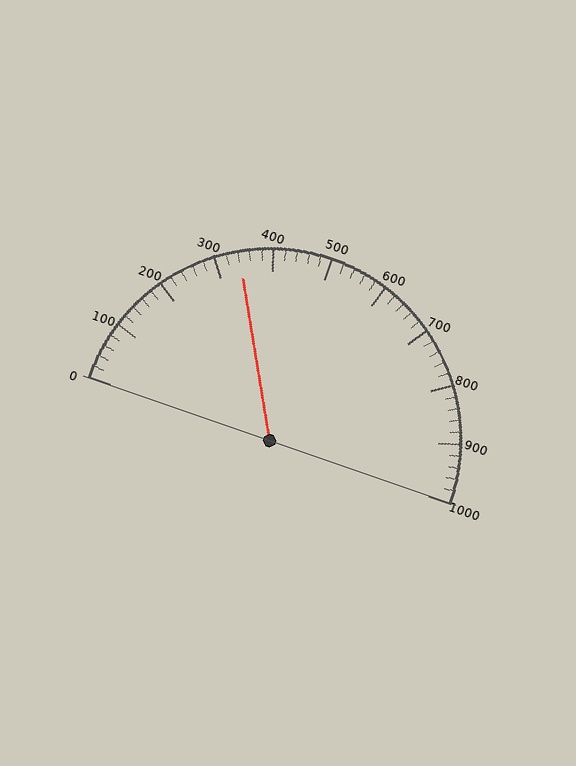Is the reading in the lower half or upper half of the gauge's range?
The reading is in the lower half of the range (0 to 1000).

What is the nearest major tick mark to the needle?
The nearest major tick mark is 300.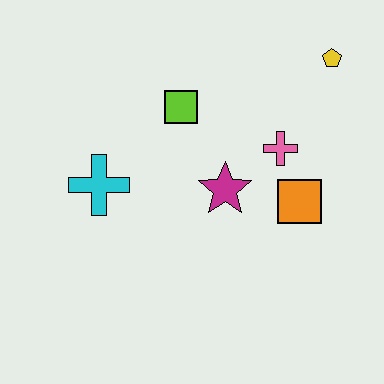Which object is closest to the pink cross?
The orange square is closest to the pink cross.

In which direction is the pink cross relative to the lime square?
The pink cross is to the right of the lime square.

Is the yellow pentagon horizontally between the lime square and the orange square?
No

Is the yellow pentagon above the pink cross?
Yes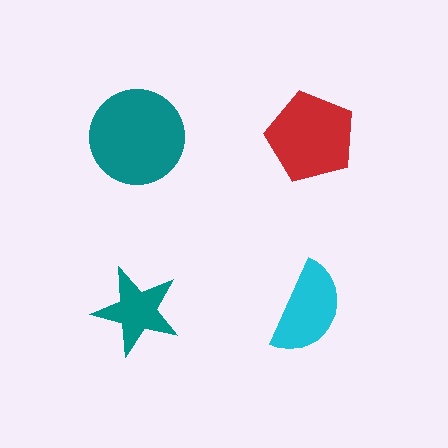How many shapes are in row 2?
2 shapes.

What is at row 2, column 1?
A teal star.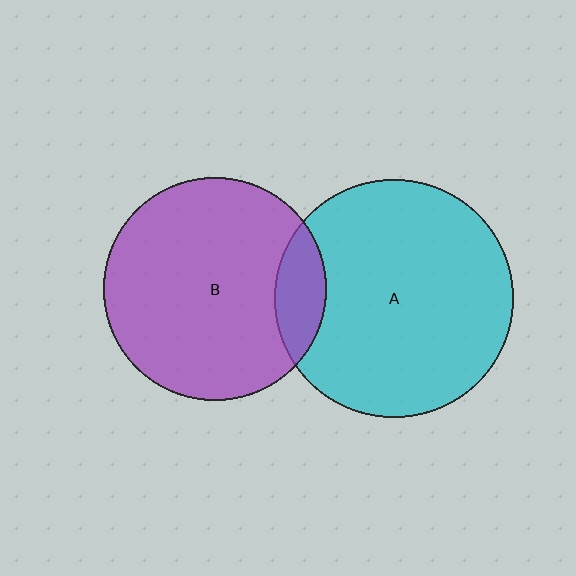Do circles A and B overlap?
Yes.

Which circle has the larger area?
Circle A (cyan).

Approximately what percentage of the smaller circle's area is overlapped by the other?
Approximately 15%.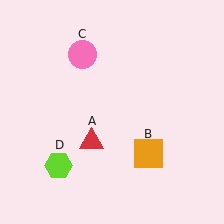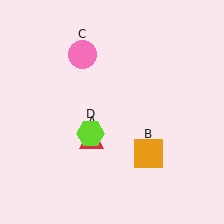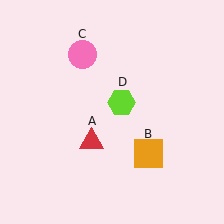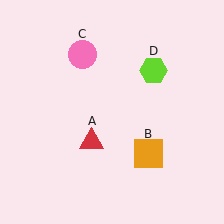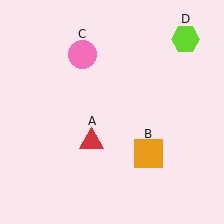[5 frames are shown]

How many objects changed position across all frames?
1 object changed position: lime hexagon (object D).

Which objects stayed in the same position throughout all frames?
Red triangle (object A) and orange square (object B) and pink circle (object C) remained stationary.